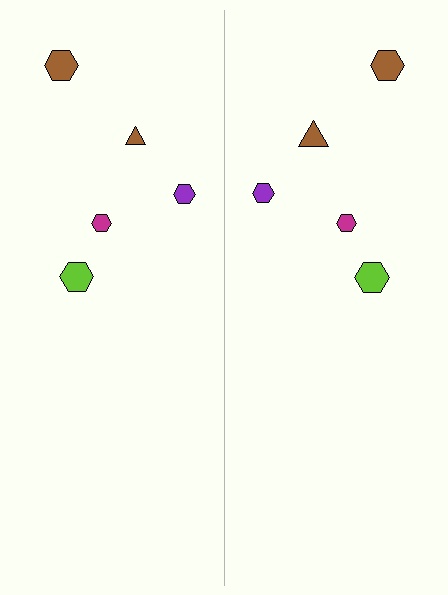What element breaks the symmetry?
The brown triangle on the right side has a different size than its mirror counterpart.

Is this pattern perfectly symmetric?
No, the pattern is not perfectly symmetric. The brown triangle on the right side has a different size than its mirror counterpart.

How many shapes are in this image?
There are 10 shapes in this image.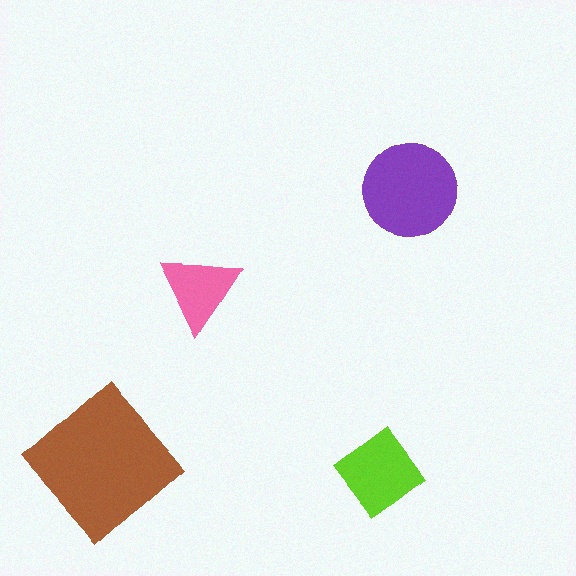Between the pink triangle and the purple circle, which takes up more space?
The purple circle.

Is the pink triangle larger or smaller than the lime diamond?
Smaller.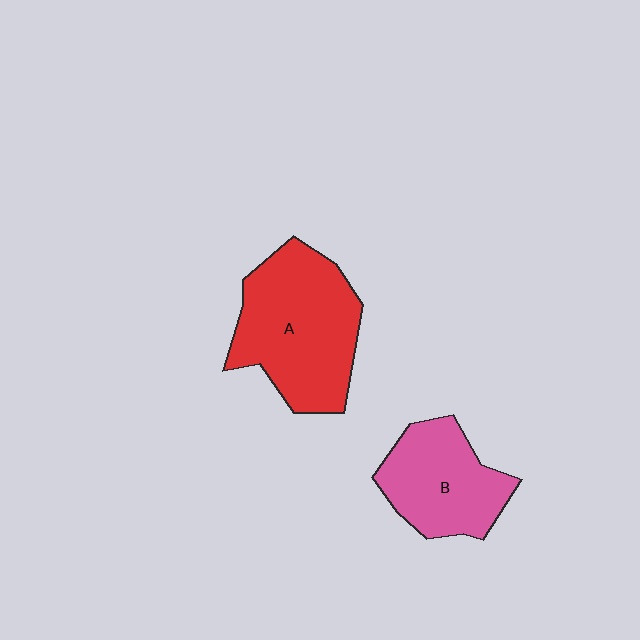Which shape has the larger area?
Shape A (red).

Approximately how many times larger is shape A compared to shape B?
Approximately 1.4 times.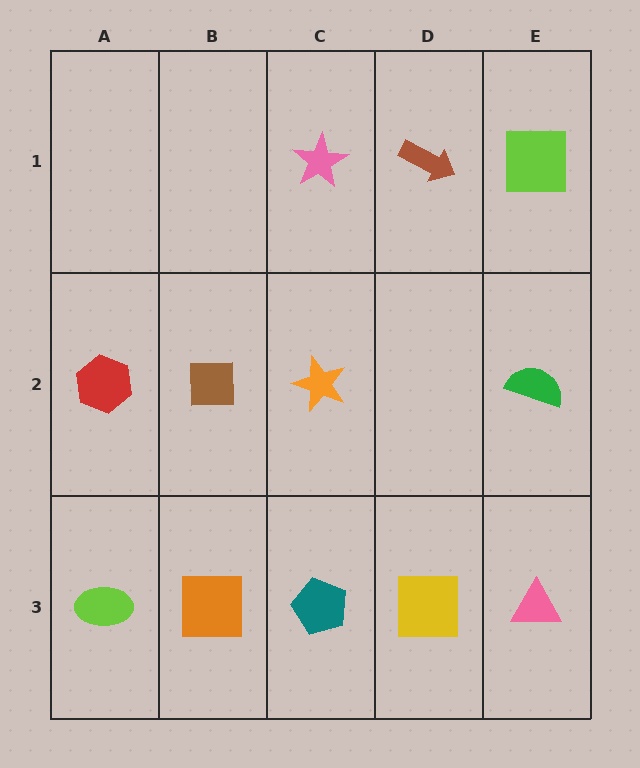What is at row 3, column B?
An orange square.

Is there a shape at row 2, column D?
No, that cell is empty.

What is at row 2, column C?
An orange star.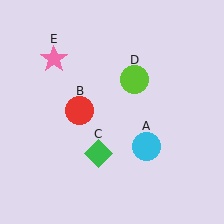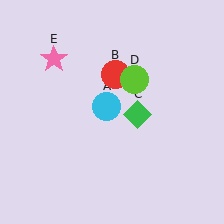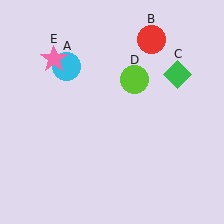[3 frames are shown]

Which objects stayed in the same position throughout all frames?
Lime circle (object D) and pink star (object E) remained stationary.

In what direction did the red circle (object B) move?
The red circle (object B) moved up and to the right.